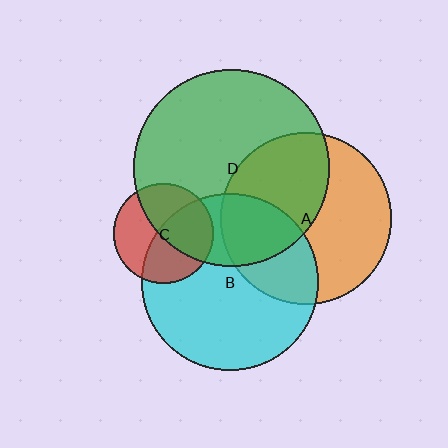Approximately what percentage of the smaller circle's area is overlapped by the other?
Approximately 30%.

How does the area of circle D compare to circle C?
Approximately 3.9 times.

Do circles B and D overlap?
Yes.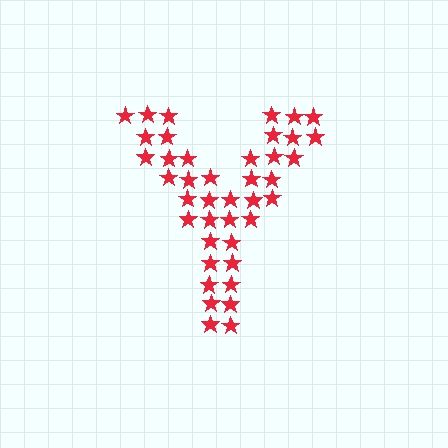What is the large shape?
The large shape is the letter Y.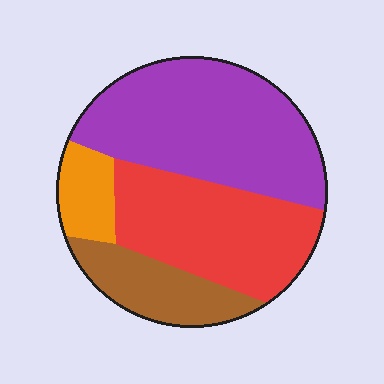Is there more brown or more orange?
Brown.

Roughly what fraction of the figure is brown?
Brown covers about 15% of the figure.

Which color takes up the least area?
Orange, at roughly 10%.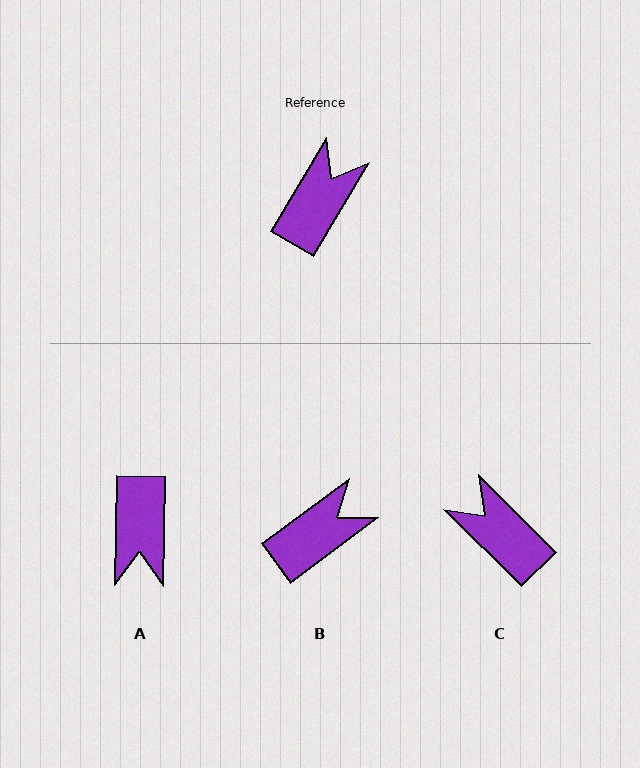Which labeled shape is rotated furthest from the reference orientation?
A, about 151 degrees away.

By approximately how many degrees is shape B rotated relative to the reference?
Approximately 23 degrees clockwise.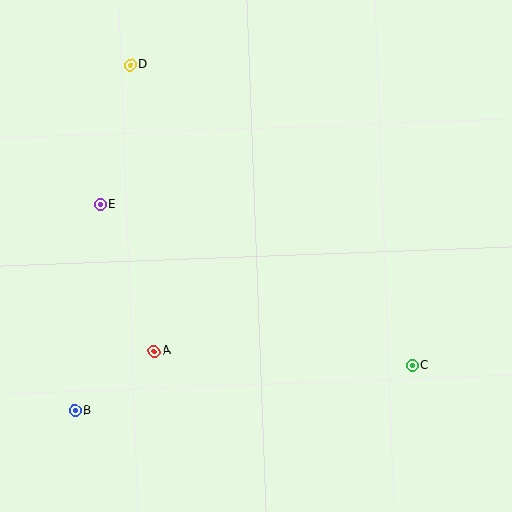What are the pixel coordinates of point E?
Point E is at (100, 205).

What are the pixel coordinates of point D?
Point D is at (130, 65).